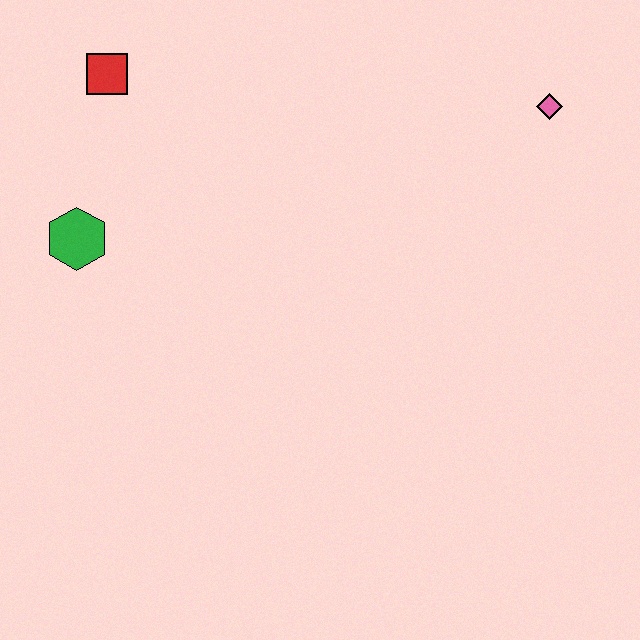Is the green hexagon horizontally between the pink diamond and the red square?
No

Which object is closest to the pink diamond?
The red square is closest to the pink diamond.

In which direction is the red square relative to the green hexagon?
The red square is above the green hexagon.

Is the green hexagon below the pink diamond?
Yes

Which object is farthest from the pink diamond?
The green hexagon is farthest from the pink diamond.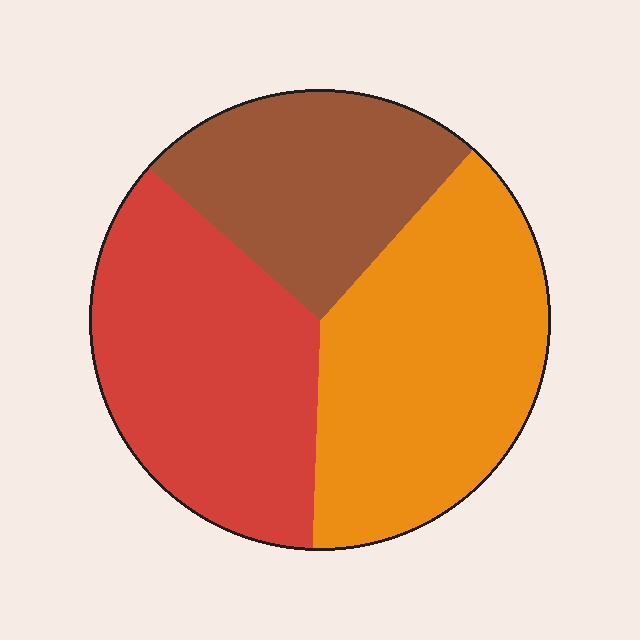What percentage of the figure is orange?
Orange takes up about two fifths (2/5) of the figure.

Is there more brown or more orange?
Orange.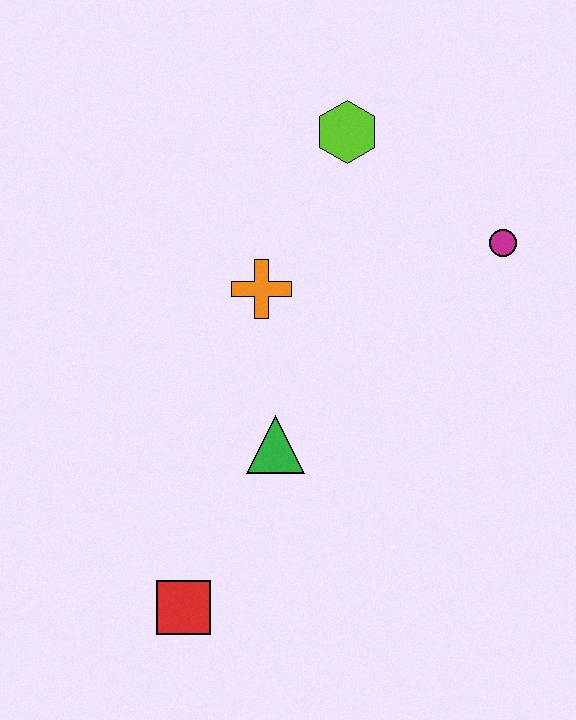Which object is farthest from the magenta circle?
The red square is farthest from the magenta circle.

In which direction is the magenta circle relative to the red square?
The magenta circle is above the red square.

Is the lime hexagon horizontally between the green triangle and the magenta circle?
Yes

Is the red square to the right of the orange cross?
No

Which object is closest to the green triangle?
The orange cross is closest to the green triangle.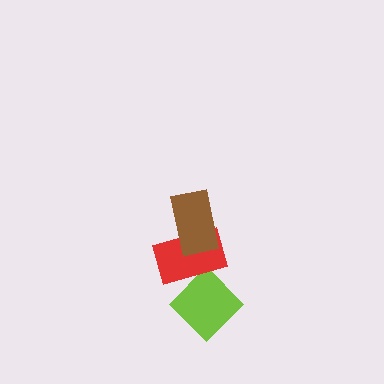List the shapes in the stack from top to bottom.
From top to bottom: the brown rectangle, the red rectangle, the lime diamond.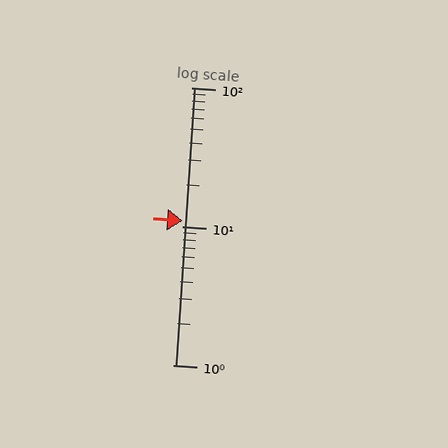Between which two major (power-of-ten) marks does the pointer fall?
The pointer is between 10 and 100.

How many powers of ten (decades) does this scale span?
The scale spans 2 decades, from 1 to 100.